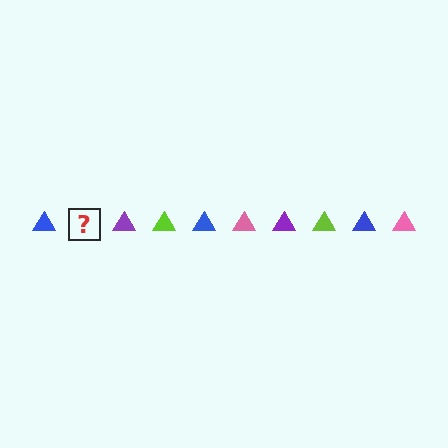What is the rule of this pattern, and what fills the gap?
The rule is that the pattern cycles through blue, pink, purple, lime triangles. The gap should be filled with a pink triangle.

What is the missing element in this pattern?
The missing element is a pink triangle.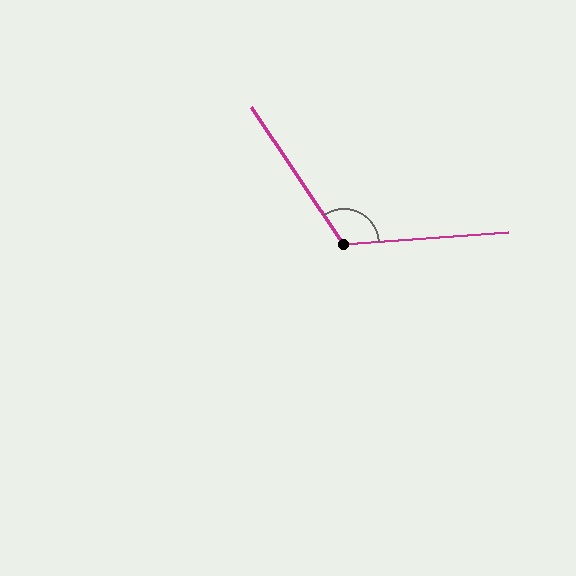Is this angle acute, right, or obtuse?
It is obtuse.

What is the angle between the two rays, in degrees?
Approximately 120 degrees.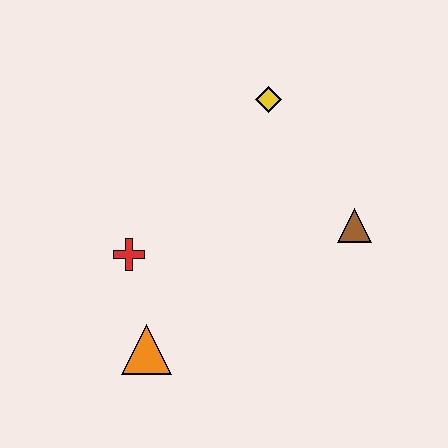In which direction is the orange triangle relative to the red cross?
The orange triangle is below the red cross.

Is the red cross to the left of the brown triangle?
Yes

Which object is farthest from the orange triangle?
The yellow diamond is farthest from the orange triangle.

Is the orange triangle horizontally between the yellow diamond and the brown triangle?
No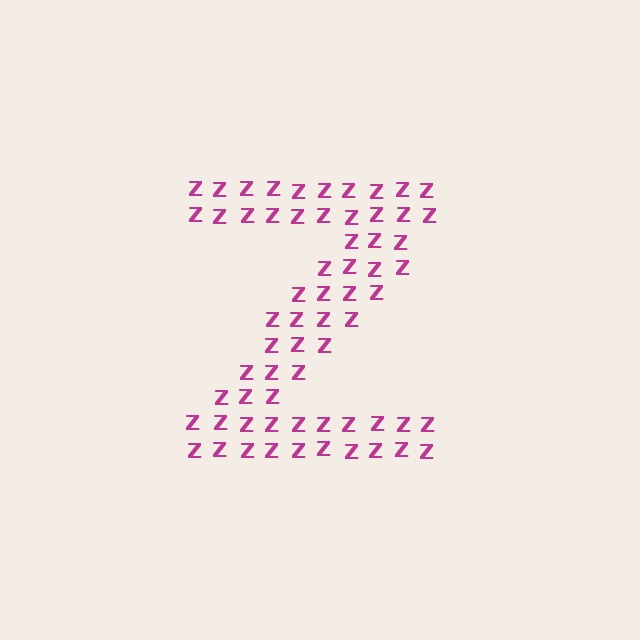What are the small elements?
The small elements are letter Z's.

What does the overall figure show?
The overall figure shows the letter Z.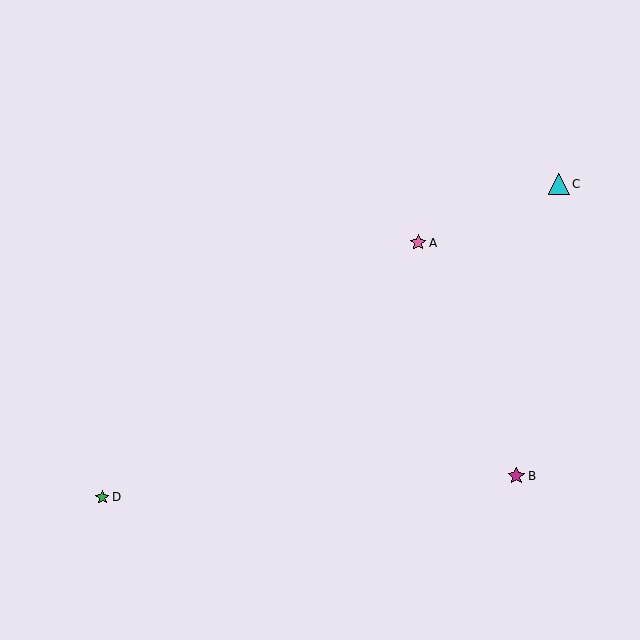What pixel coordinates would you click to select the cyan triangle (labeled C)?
Click at (559, 184) to select the cyan triangle C.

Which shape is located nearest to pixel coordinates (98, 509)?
The green star (labeled D) at (102, 497) is nearest to that location.